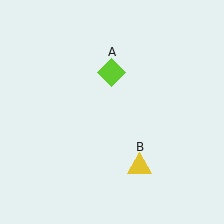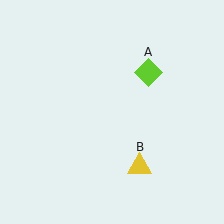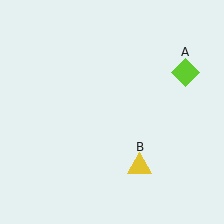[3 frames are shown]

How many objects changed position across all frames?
1 object changed position: lime diamond (object A).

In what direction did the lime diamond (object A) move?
The lime diamond (object A) moved right.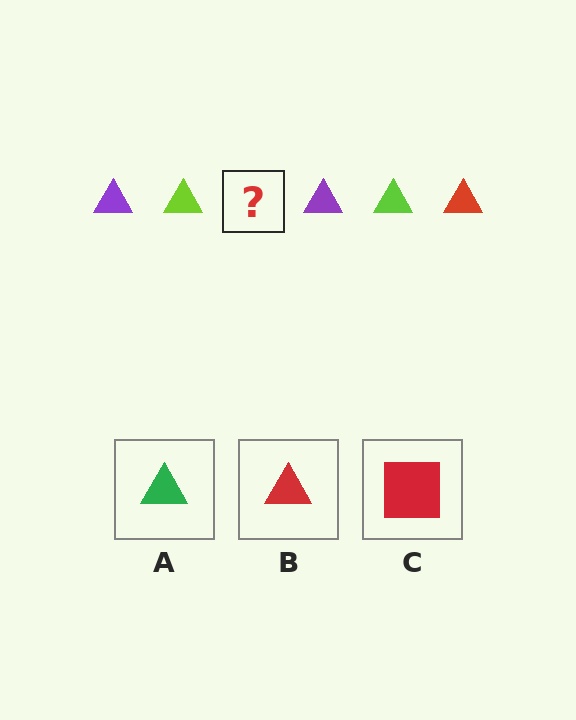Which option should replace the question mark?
Option B.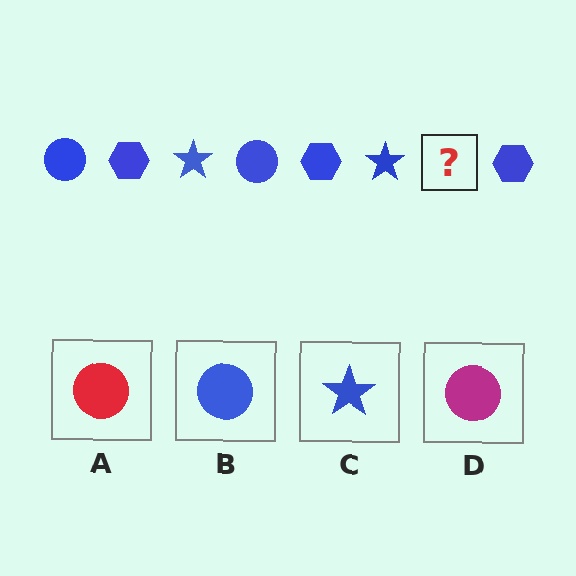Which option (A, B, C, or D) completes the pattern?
B.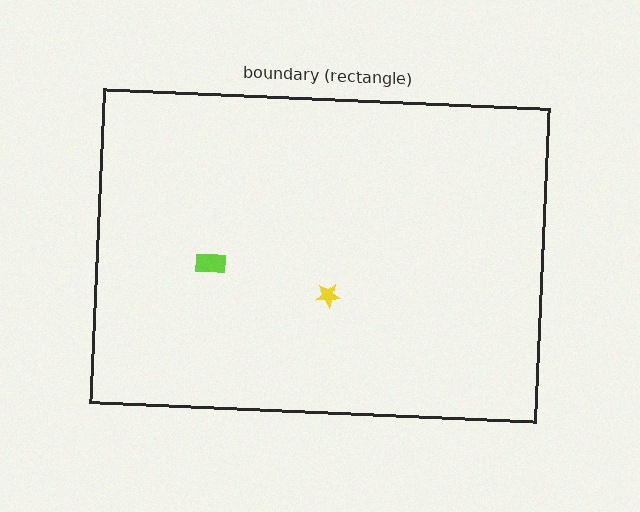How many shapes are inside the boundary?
2 inside, 0 outside.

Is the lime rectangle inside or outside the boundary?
Inside.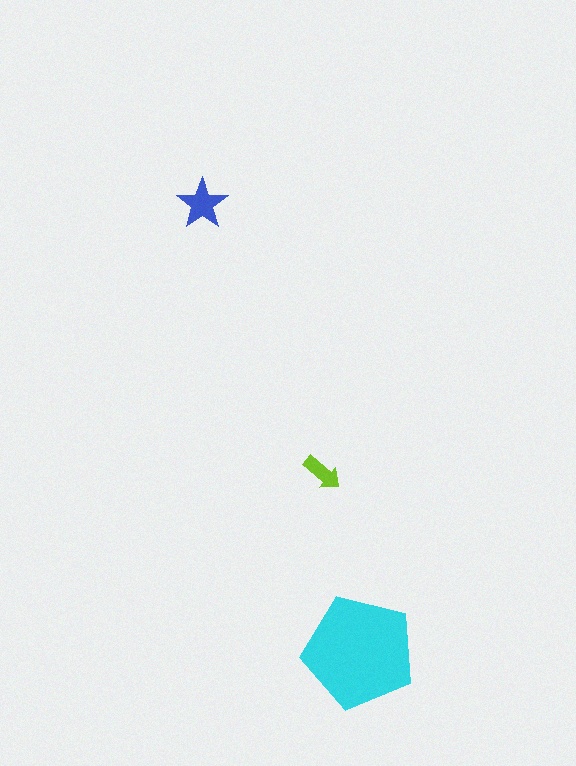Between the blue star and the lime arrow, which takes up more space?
The blue star.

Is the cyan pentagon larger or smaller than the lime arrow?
Larger.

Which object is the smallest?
The lime arrow.